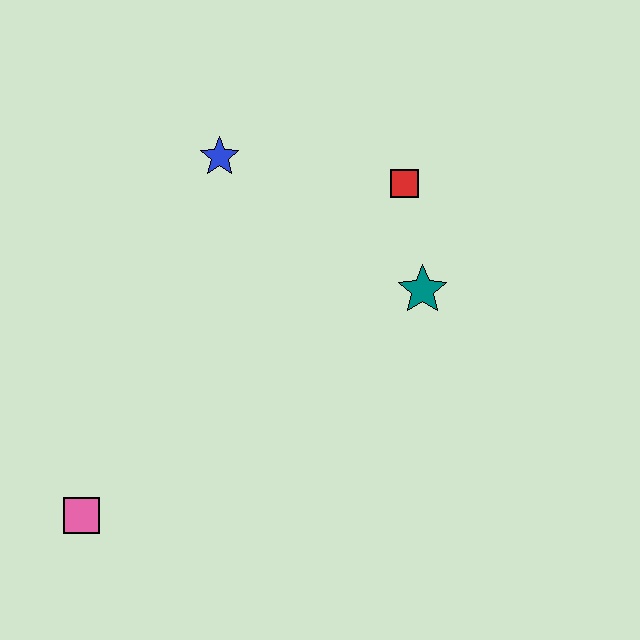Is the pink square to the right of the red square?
No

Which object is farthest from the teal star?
The pink square is farthest from the teal star.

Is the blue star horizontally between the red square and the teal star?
No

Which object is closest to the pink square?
The blue star is closest to the pink square.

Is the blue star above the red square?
Yes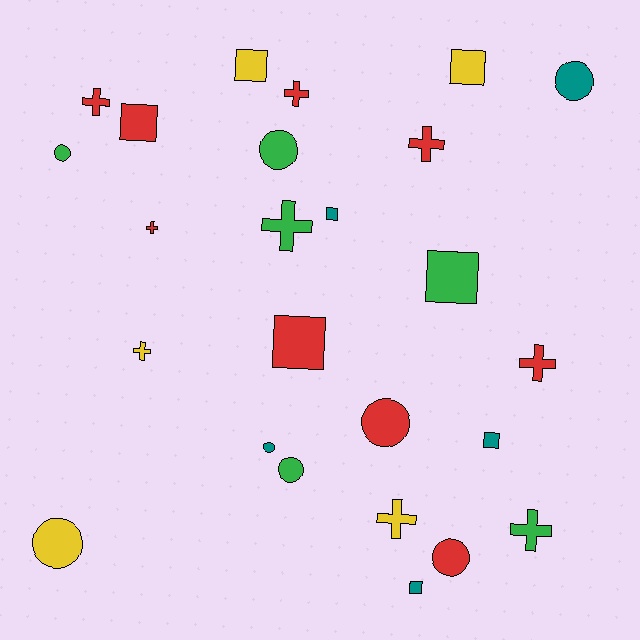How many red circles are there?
There are 2 red circles.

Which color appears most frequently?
Red, with 9 objects.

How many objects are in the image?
There are 25 objects.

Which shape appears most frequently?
Cross, with 9 objects.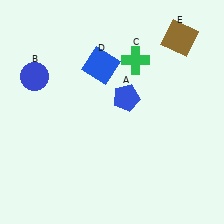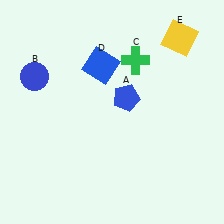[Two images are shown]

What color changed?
The square (E) changed from brown in Image 1 to yellow in Image 2.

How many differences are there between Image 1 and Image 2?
There is 1 difference between the two images.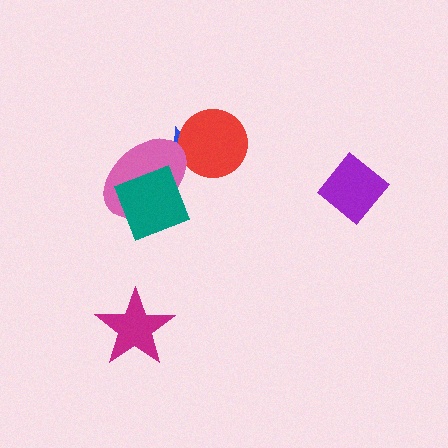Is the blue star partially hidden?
Yes, it is partially covered by another shape.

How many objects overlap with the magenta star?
0 objects overlap with the magenta star.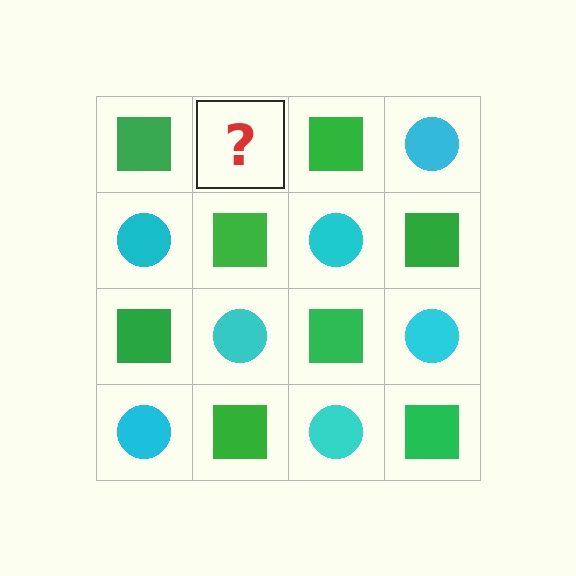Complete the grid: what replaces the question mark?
The question mark should be replaced with a cyan circle.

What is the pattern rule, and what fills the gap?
The rule is that it alternates green square and cyan circle in a checkerboard pattern. The gap should be filled with a cyan circle.